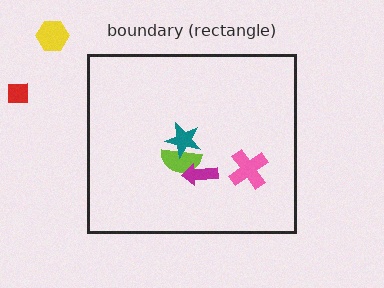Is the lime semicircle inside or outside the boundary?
Inside.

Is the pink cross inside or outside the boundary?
Inside.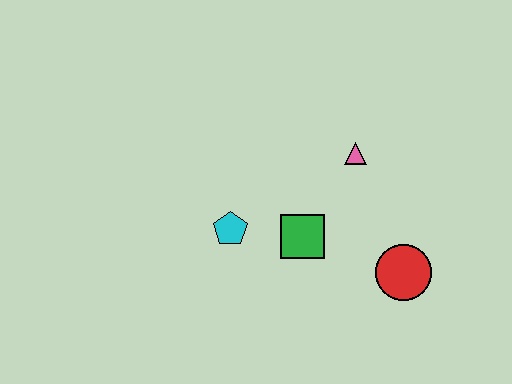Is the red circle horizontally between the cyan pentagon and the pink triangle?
No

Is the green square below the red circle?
No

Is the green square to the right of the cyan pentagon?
Yes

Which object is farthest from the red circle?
The cyan pentagon is farthest from the red circle.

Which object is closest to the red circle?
The green square is closest to the red circle.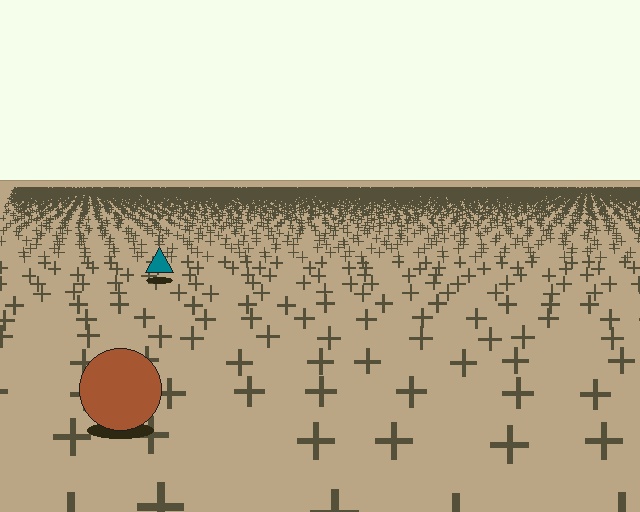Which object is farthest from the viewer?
The teal triangle is farthest from the viewer. It appears smaller and the ground texture around it is denser.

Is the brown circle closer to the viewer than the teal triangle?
Yes. The brown circle is closer — you can tell from the texture gradient: the ground texture is coarser near it.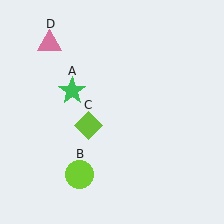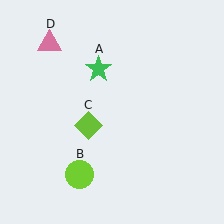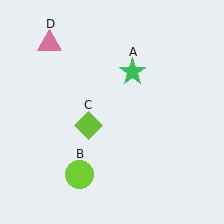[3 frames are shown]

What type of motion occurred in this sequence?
The green star (object A) rotated clockwise around the center of the scene.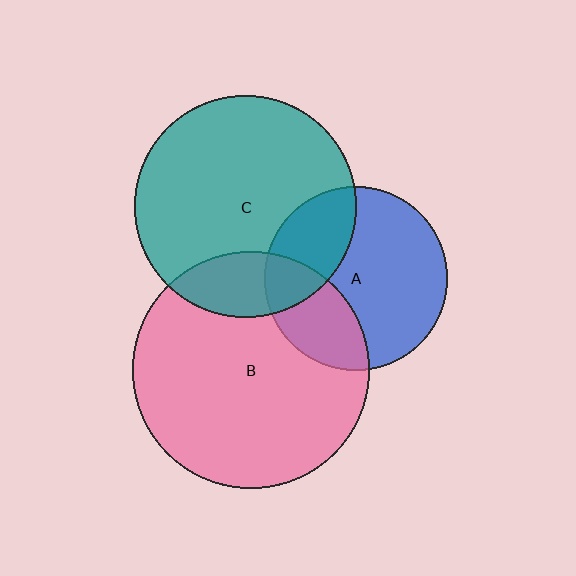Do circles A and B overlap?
Yes.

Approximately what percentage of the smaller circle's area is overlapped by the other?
Approximately 30%.